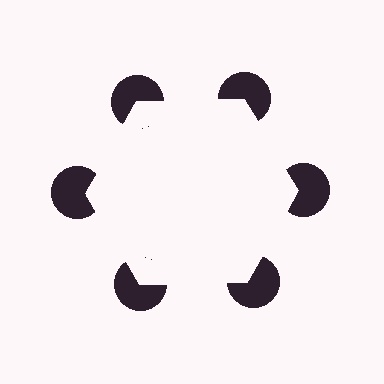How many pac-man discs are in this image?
There are 6 — one at each vertex of the illusory hexagon.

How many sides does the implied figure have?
6 sides.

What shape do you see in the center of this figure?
An illusory hexagon — its edges are inferred from the aligned wedge cuts in the pac-man discs, not physically drawn.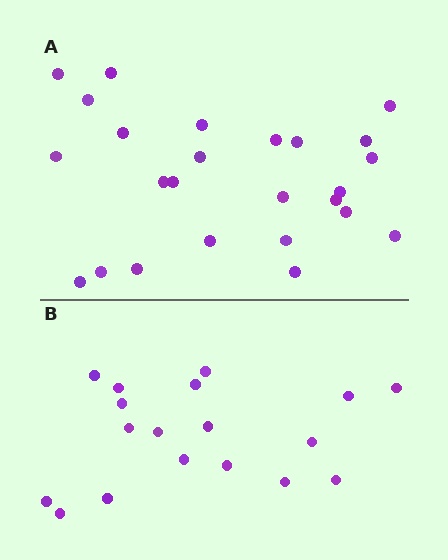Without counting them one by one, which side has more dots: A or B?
Region A (the top region) has more dots.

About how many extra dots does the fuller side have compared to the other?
Region A has roughly 8 or so more dots than region B.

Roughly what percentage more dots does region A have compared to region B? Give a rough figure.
About 40% more.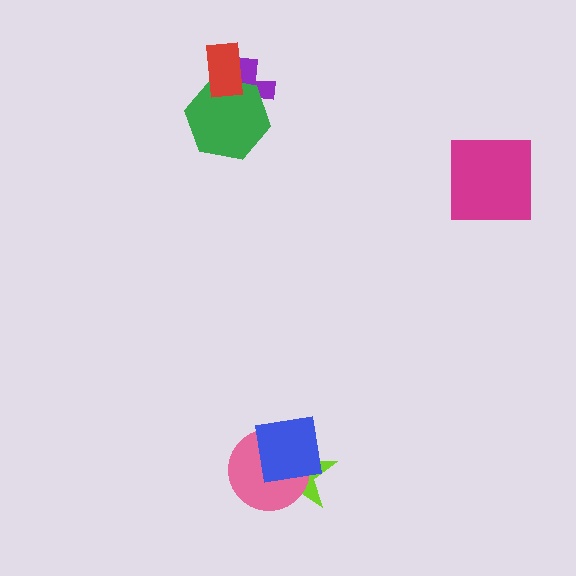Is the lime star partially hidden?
Yes, it is partially covered by another shape.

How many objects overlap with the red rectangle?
2 objects overlap with the red rectangle.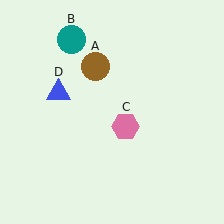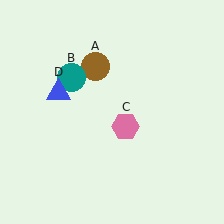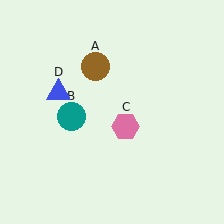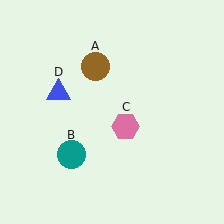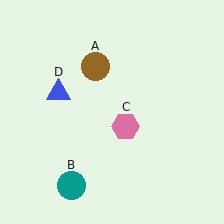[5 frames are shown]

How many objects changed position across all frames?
1 object changed position: teal circle (object B).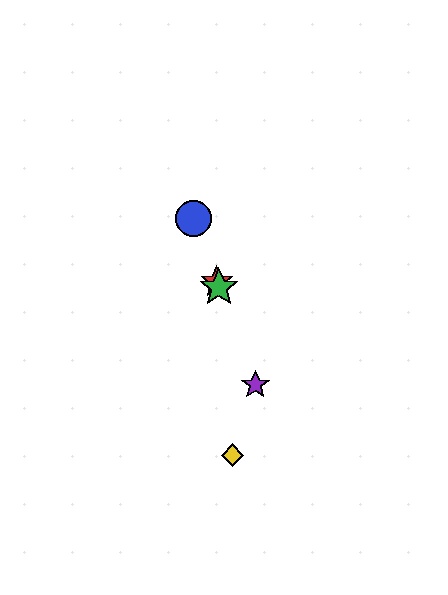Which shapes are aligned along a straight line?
The red star, the blue circle, the green star, the purple star are aligned along a straight line.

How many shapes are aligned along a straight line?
4 shapes (the red star, the blue circle, the green star, the purple star) are aligned along a straight line.